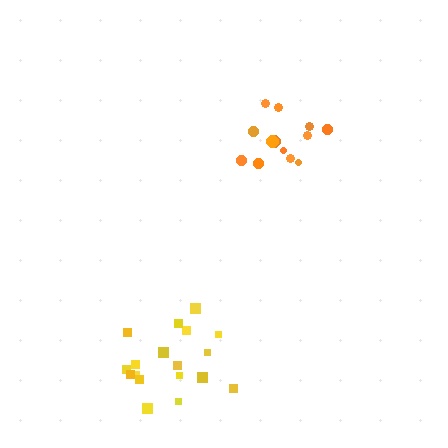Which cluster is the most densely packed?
Orange.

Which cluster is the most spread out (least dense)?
Yellow.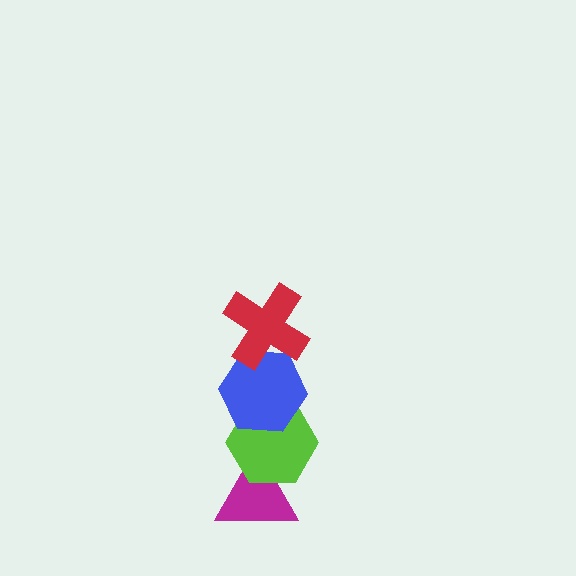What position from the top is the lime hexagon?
The lime hexagon is 3rd from the top.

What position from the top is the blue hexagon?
The blue hexagon is 2nd from the top.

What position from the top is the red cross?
The red cross is 1st from the top.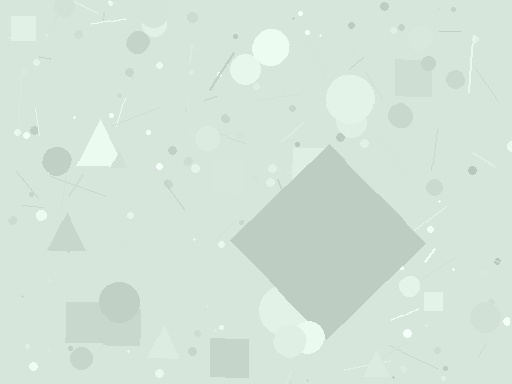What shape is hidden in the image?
A diamond is hidden in the image.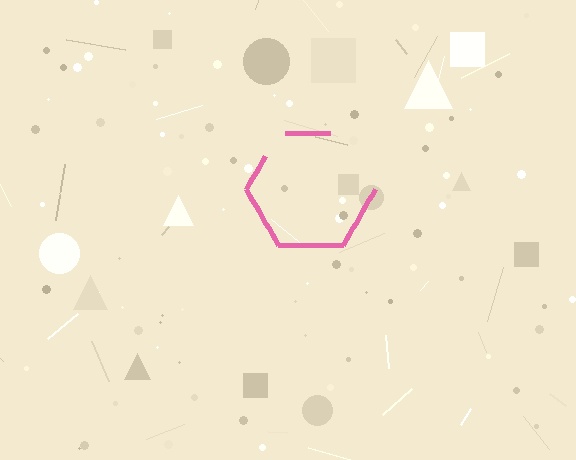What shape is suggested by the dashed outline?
The dashed outline suggests a hexagon.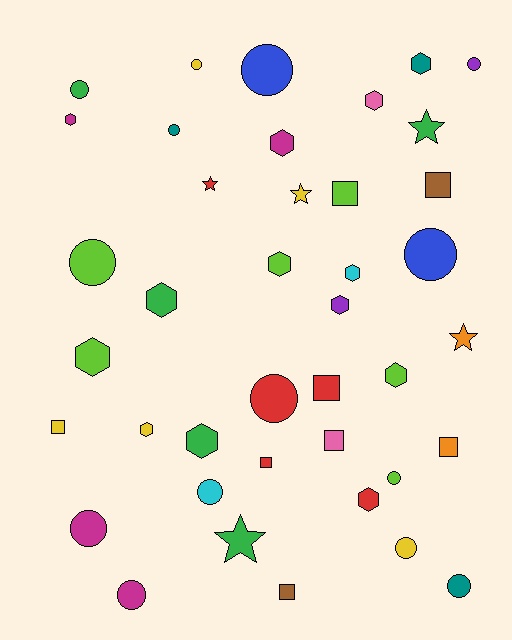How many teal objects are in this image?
There are 3 teal objects.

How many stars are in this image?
There are 5 stars.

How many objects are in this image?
There are 40 objects.